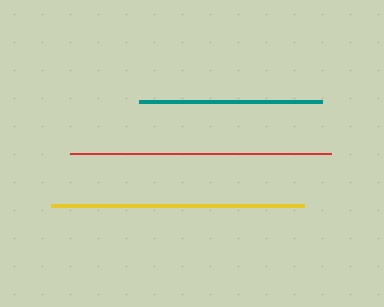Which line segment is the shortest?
The teal line is the shortest at approximately 184 pixels.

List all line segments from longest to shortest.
From longest to shortest: red, yellow, teal.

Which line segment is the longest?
The red line is the longest at approximately 261 pixels.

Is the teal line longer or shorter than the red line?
The red line is longer than the teal line.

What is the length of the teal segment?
The teal segment is approximately 184 pixels long.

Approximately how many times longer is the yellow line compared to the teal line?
The yellow line is approximately 1.4 times the length of the teal line.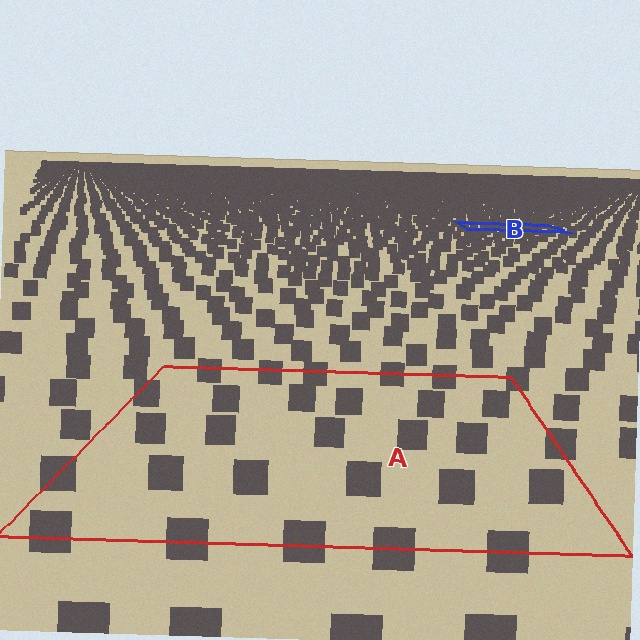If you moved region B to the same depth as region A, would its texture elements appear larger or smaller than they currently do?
They would appear larger. At a closer depth, the same texture elements are projected at a bigger on-screen size.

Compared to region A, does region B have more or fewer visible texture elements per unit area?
Region B has more texture elements per unit area — they are packed more densely because it is farther away.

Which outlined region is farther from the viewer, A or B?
Region B is farther from the viewer — the texture elements inside it appear smaller and more densely packed.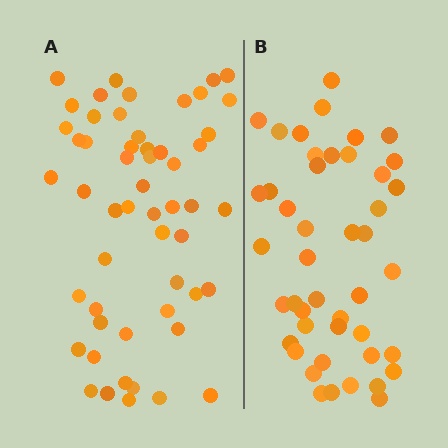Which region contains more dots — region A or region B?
Region A (the left region) has more dots.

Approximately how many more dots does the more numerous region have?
Region A has roughly 8 or so more dots than region B.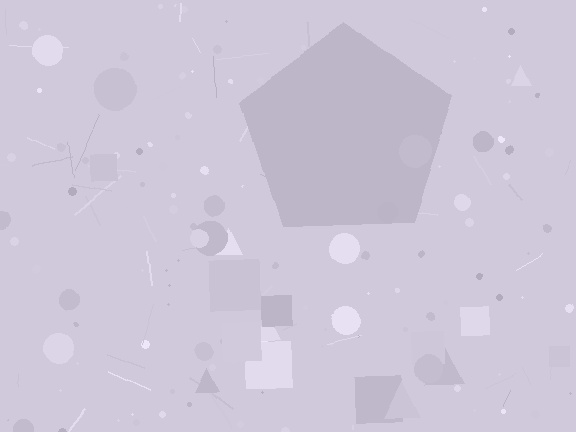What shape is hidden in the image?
A pentagon is hidden in the image.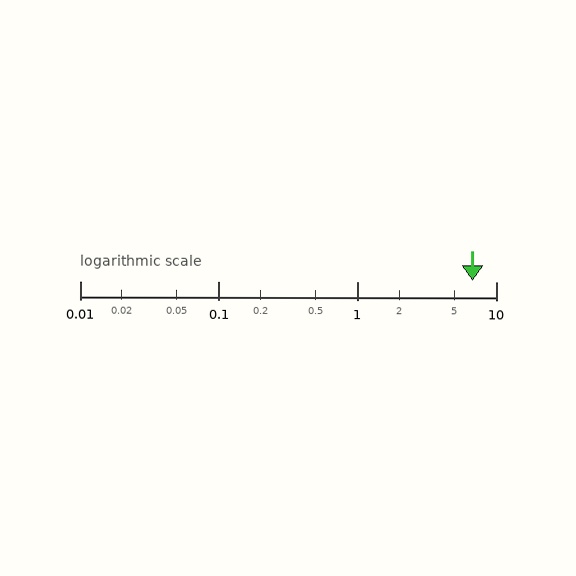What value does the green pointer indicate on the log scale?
The pointer indicates approximately 6.8.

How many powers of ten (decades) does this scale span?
The scale spans 3 decades, from 0.01 to 10.